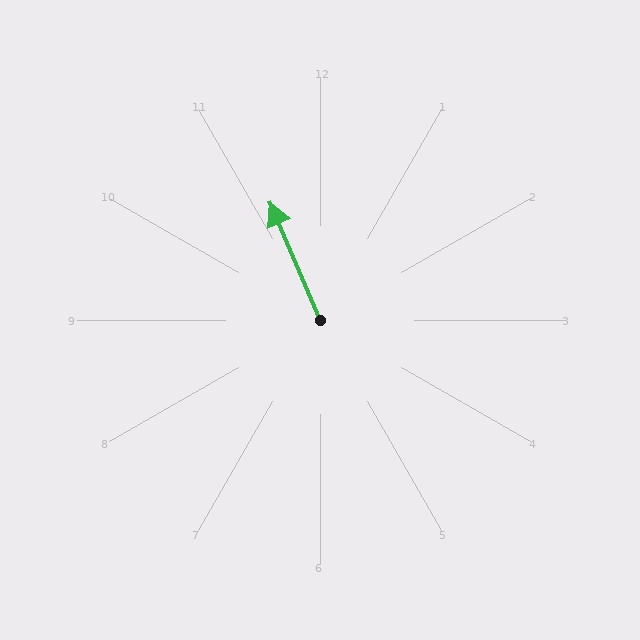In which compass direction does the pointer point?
Northwest.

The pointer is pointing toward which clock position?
Roughly 11 o'clock.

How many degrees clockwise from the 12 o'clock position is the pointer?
Approximately 337 degrees.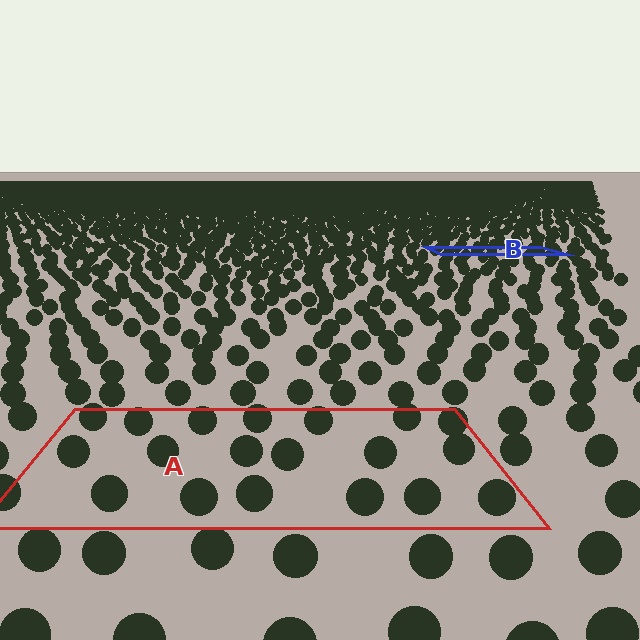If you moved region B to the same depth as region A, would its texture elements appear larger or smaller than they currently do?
They would appear larger. At a closer depth, the same texture elements are projected at a bigger on-screen size.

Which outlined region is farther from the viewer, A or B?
Region B is farther from the viewer — the texture elements inside it appear smaller and more densely packed.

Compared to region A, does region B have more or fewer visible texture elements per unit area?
Region B has more texture elements per unit area — they are packed more densely because it is farther away.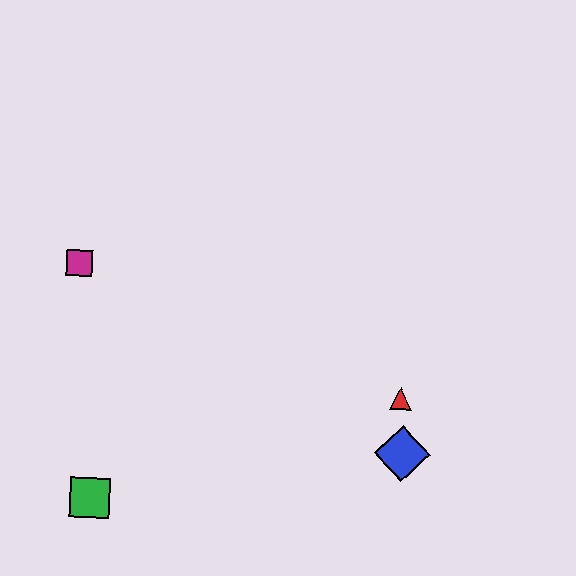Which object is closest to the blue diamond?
The red triangle is closest to the blue diamond.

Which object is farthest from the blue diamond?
The magenta square is farthest from the blue diamond.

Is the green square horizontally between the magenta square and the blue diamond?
Yes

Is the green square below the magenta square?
Yes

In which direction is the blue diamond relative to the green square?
The blue diamond is to the right of the green square.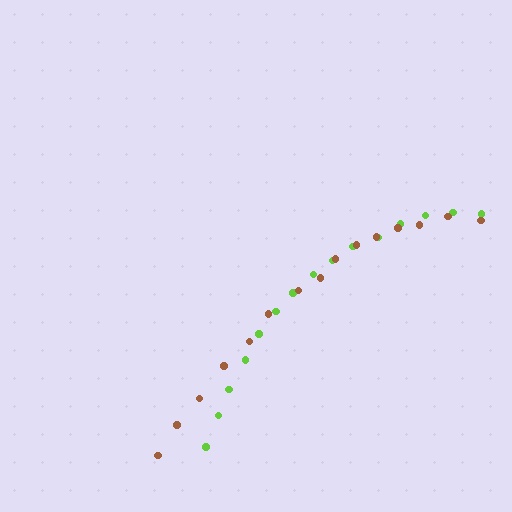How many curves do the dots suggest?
There are 2 distinct paths.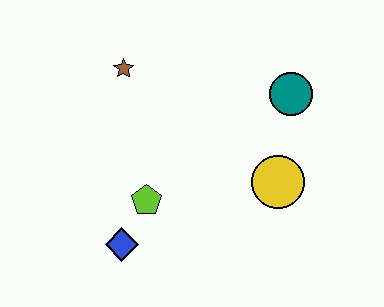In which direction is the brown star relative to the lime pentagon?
The brown star is above the lime pentagon.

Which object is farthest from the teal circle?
The blue diamond is farthest from the teal circle.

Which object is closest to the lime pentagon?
The blue diamond is closest to the lime pentagon.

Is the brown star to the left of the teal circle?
Yes